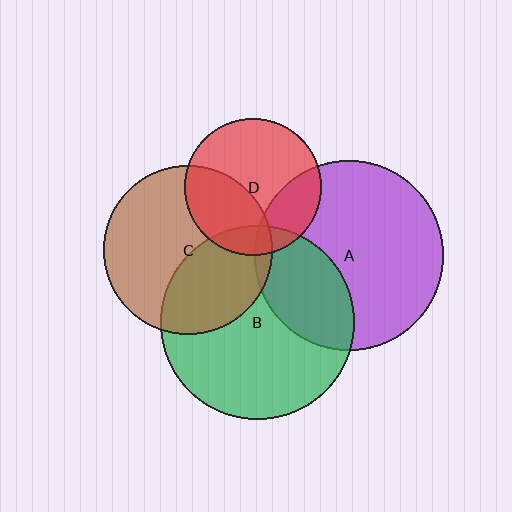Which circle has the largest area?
Circle B (green).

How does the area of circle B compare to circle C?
Approximately 1.3 times.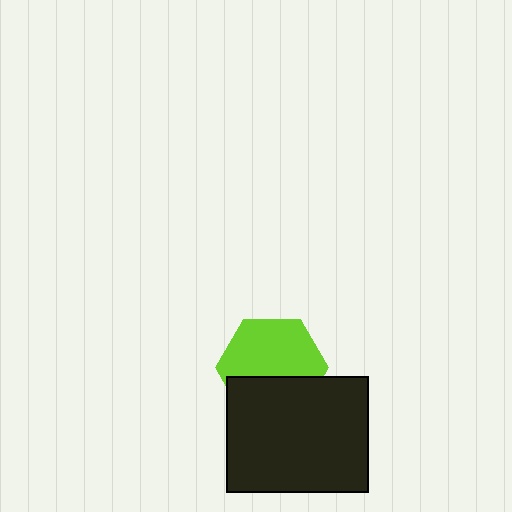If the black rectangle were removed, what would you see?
You would see the complete lime hexagon.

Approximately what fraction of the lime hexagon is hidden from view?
Roughly 40% of the lime hexagon is hidden behind the black rectangle.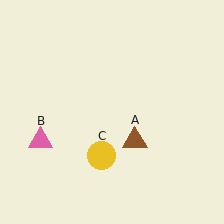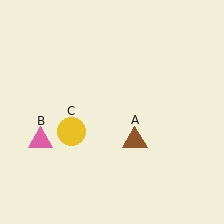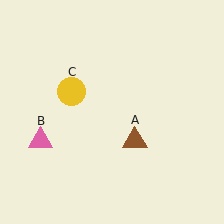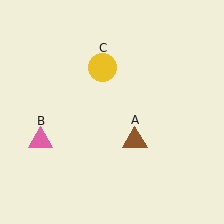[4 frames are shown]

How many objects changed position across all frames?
1 object changed position: yellow circle (object C).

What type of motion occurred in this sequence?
The yellow circle (object C) rotated clockwise around the center of the scene.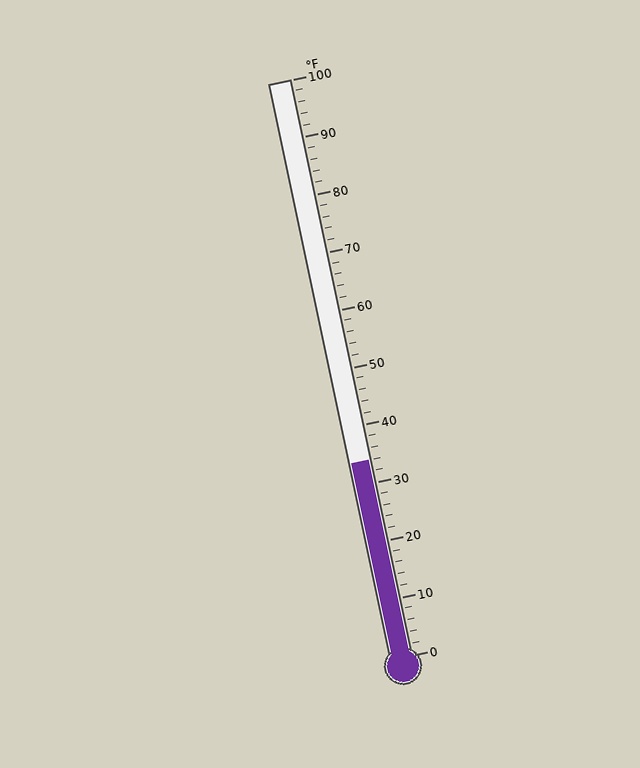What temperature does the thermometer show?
The thermometer shows approximately 34°F.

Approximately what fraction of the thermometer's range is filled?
The thermometer is filled to approximately 35% of its range.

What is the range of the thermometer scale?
The thermometer scale ranges from 0°F to 100°F.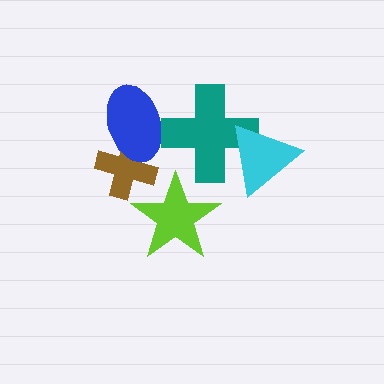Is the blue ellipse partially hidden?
Yes, it is partially covered by another shape.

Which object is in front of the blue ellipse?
The teal cross is in front of the blue ellipse.